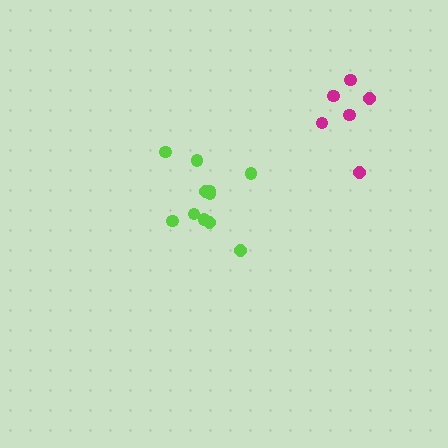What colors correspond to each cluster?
The clusters are colored: magenta, lime.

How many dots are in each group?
Group 1: 6 dots, Group 2: 11 dots (17 total).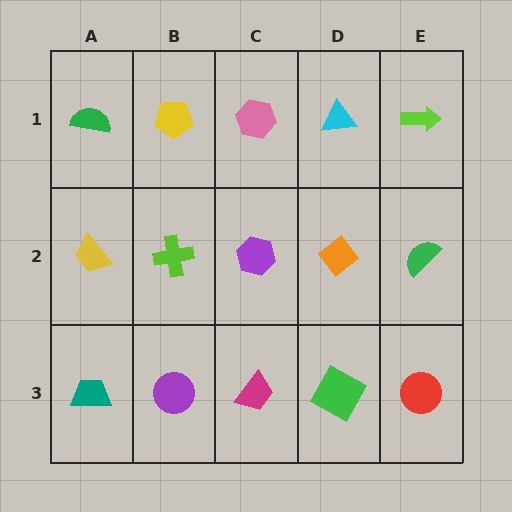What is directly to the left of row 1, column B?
A green semicircle.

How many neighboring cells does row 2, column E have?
3.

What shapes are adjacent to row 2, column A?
A green semicircle (row 1, column A), a teal trapezoid (row 3, column A), a lime cross (row 2, column B).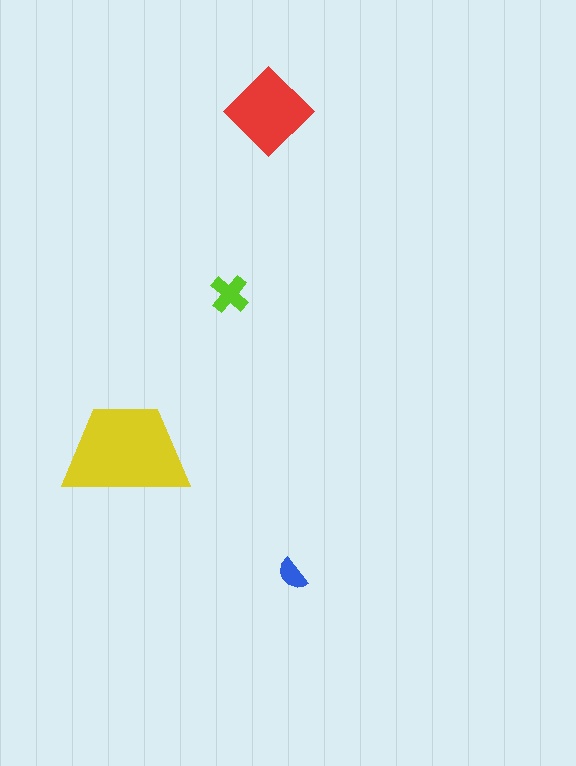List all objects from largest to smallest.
The yellow trapezoid, the red diamond, the lime cross, the blue semicircle.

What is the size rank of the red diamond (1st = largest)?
2nd.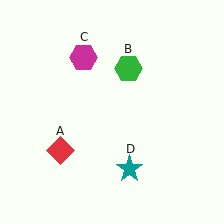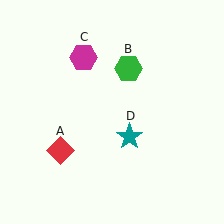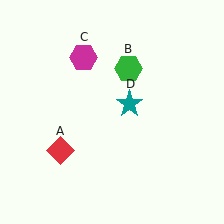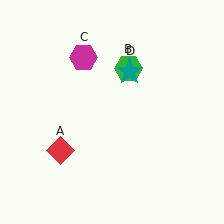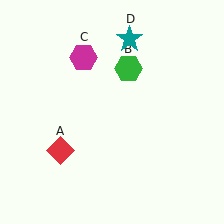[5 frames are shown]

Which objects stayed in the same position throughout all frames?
Red diamond (object A) and green hexagon (object B) and magenta hexagon (object C) remained stationary.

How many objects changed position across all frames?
1 object changed position: teal star (object D).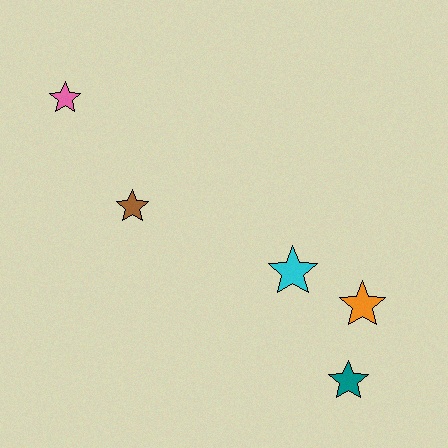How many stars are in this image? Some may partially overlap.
There are 5 stars.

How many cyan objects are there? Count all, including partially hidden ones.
There is 1 cyan object.